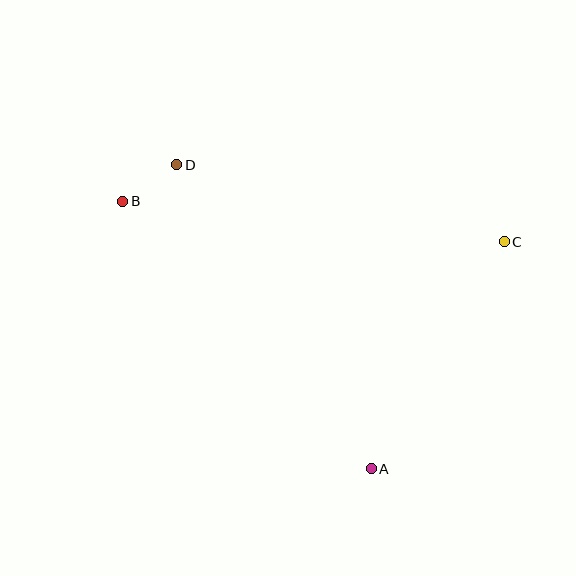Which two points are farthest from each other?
Points B and C are farthest from each other.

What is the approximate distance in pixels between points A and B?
The distance between A and B is approximately 365 pixels.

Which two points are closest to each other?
Points B and D are closest to each other.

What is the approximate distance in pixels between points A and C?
The distance between A and C is approximately 263 pixels.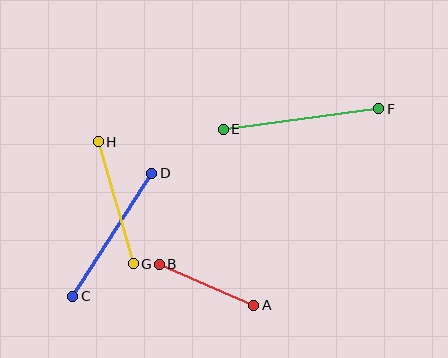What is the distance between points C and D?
The distance is approximately 146 pixels.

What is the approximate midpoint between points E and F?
The midpoint is at approximately (301, 119) pixels.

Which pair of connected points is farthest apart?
Points E and F are farthest apart.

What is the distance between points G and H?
The distance is approximately 127 pixels.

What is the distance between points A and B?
The distance is approximately 103 pixels.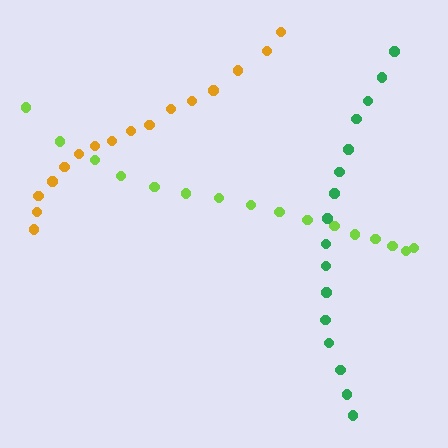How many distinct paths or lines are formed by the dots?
There are 3 distinct paths.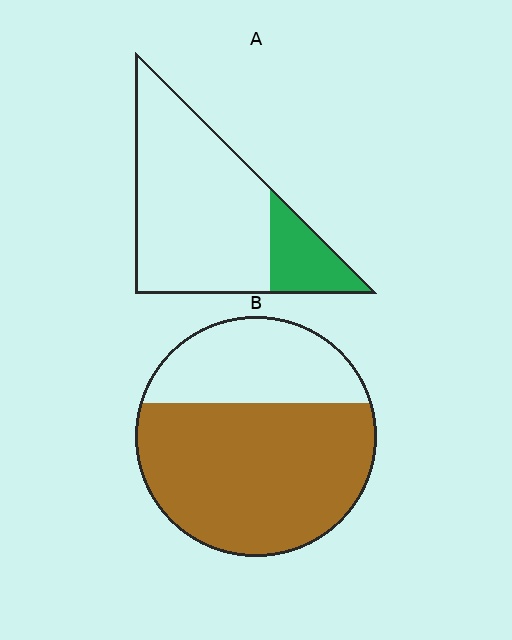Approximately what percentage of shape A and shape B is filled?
A is approximately 20% and B is approximately 65%.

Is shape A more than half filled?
No.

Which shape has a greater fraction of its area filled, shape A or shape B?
Shape B.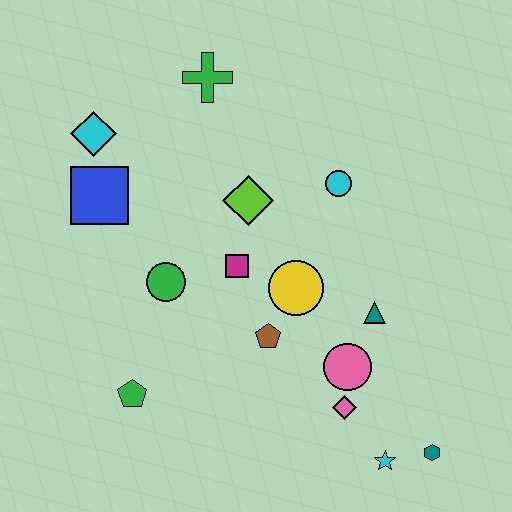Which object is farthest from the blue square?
The teal hexagon is farthest from the blue square.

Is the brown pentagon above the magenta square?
No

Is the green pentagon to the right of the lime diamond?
No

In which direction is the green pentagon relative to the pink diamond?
The green pentagon is to the left of the pink diamond.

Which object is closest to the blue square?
The cyan diamond is closest to the blue square.